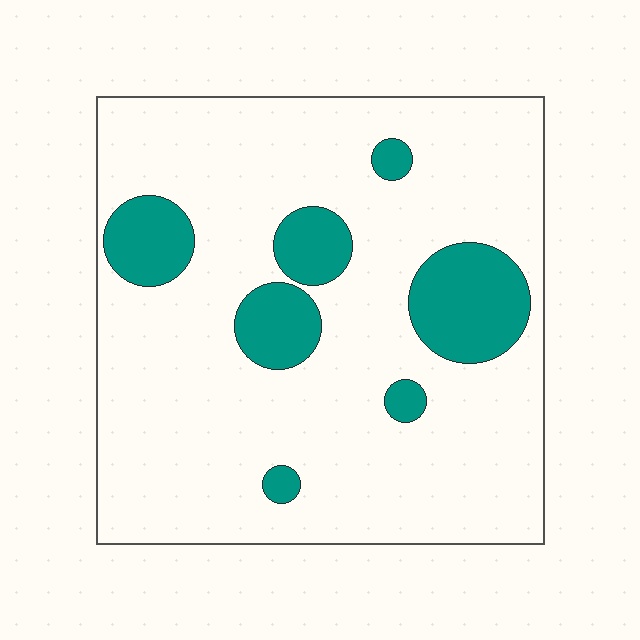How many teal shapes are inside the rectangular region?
7.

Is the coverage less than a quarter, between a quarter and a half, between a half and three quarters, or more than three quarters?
Less than a quarter.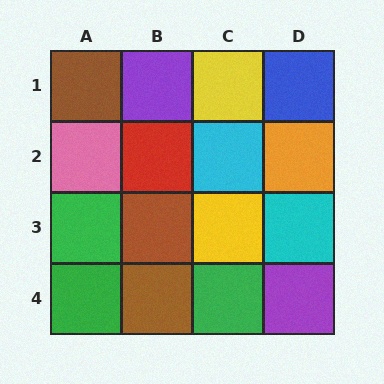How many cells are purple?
2 cells are purple.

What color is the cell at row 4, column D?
Purple.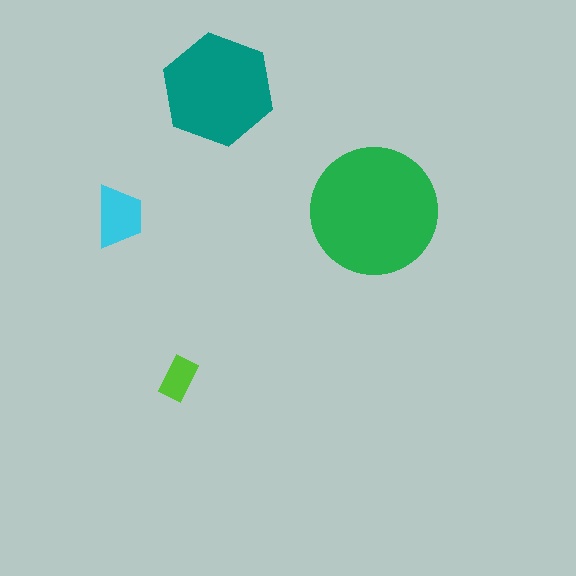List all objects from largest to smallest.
The green circle, the teal hexagon, the cyan trapezoid, the lime rectangle.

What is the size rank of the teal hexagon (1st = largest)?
2nd.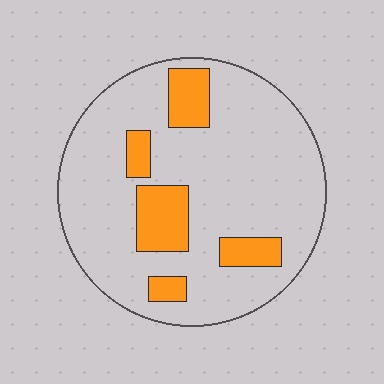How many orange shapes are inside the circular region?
5.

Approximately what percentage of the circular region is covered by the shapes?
Approximately 20%.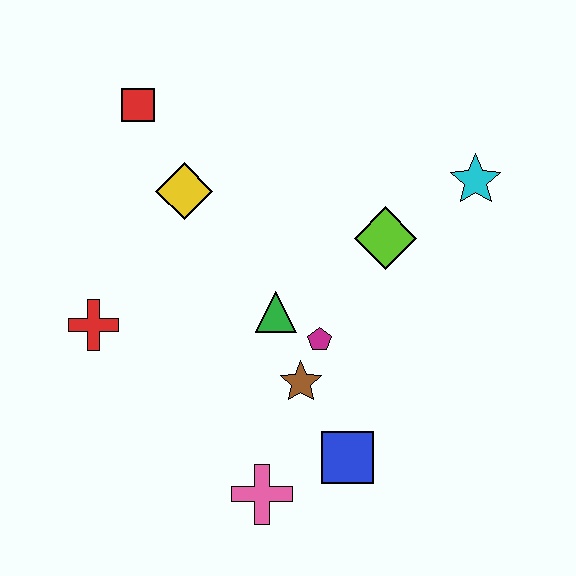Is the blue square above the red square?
No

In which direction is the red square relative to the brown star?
The red square is above the brown star.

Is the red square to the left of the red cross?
No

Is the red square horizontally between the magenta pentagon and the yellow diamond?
No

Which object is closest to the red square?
The yellow diamond is closest to the red square.